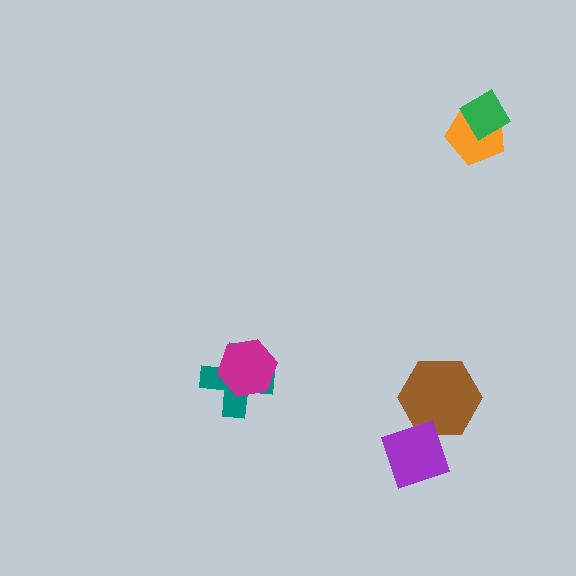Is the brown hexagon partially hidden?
Yes, it is partially covered by another shape.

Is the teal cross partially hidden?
Yes, it is partially covered by another shape.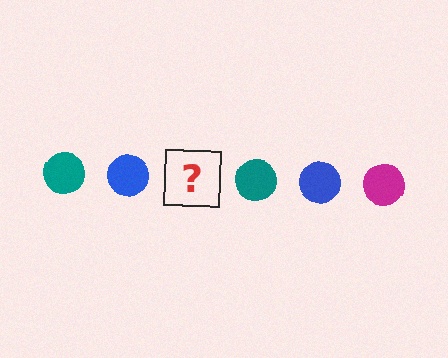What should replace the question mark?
The question mark should be replaced with a magenta circle.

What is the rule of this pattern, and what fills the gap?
The rule is that the pattern cycles through teal, blue, magenta circles. The gap should be filled with a magenta circle.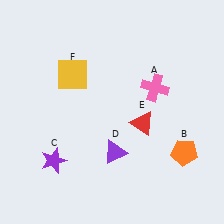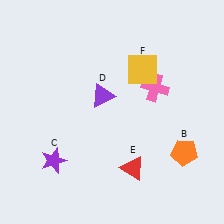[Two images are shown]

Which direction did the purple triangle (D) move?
The purple triangle (D) moved up.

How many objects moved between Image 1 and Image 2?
3 objects moved between the two images.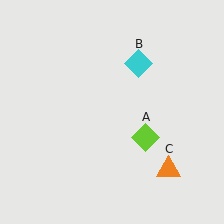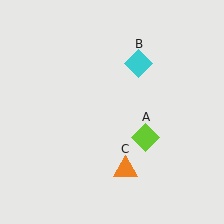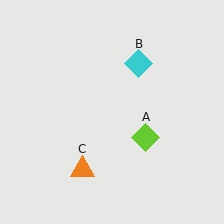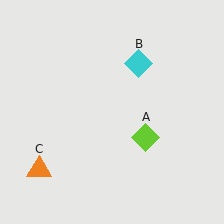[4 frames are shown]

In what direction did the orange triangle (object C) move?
The orange triangle (object C) moved left.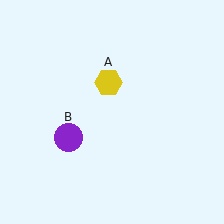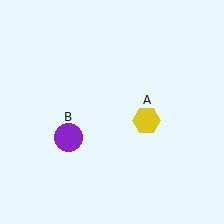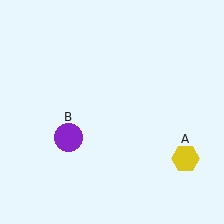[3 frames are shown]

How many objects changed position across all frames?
1 object changed position: yellow hexagon (object A).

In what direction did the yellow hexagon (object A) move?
The yellow hexagon (object A) moved down and to the right.